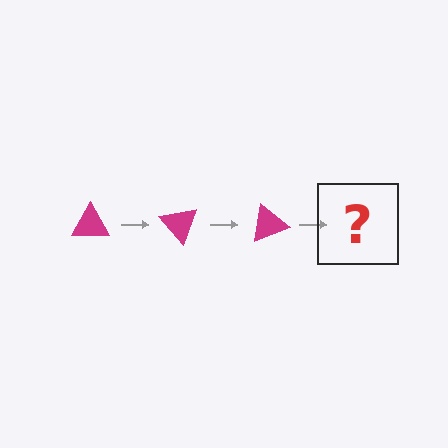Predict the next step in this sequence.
The next step is a magenta triangle rotated 150 degrees.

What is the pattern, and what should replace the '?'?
The pattern is that the triangle rotates 50 degrees each step. The '?' should be a magenta triangle rotated 150 degrees.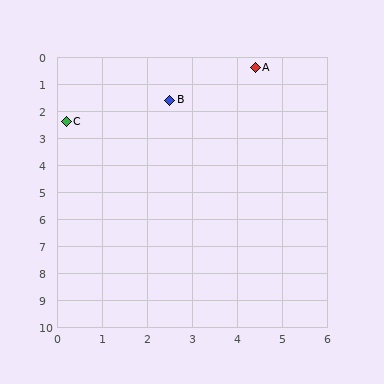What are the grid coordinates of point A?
Point A is at approximately (4.4, 0.4).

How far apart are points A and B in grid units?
Points A and B are about 2.2 grid units apart.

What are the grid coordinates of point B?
Point B is at approximately (2.5, 1.6).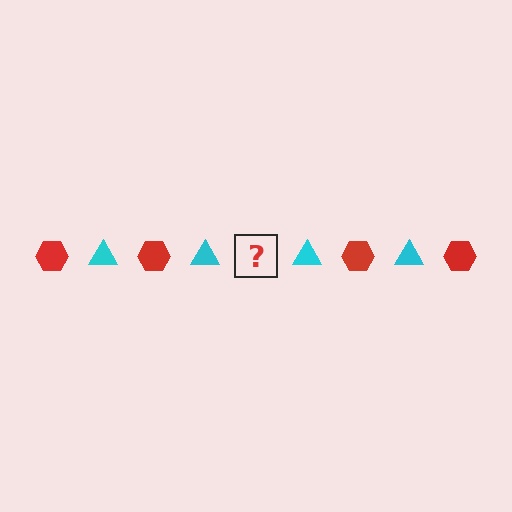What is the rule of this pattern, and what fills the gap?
The rule is that the pattern alternates between red hexagon and cyan triangle. The gap should be filled with a red hexagon.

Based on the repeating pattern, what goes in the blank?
The blank should be a red hexagon.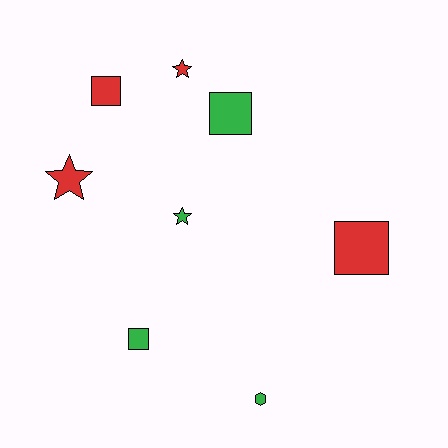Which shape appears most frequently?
Square, with 4 objects.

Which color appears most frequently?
Red, with 4 objects.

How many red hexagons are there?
There are no red hexagons.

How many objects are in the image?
There are 8 objects.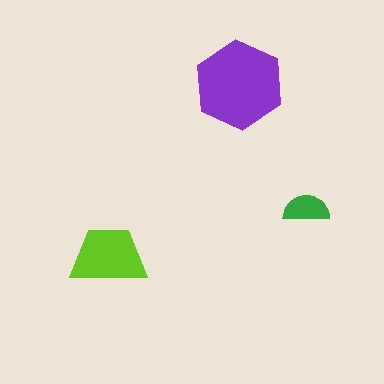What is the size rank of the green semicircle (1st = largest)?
3rd.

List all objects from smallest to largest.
The green semicircle, the lime trapezoid, the purple hexagon.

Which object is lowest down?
The lime trapezoid is bottommost.